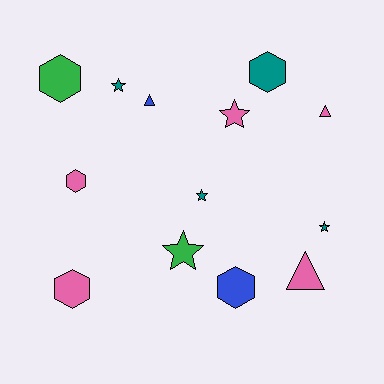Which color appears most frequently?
Pink, with 5 objects.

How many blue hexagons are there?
There is 1 blue hexagon.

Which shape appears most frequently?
Hexagon, with 5 objects.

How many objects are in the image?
There are 13 objects.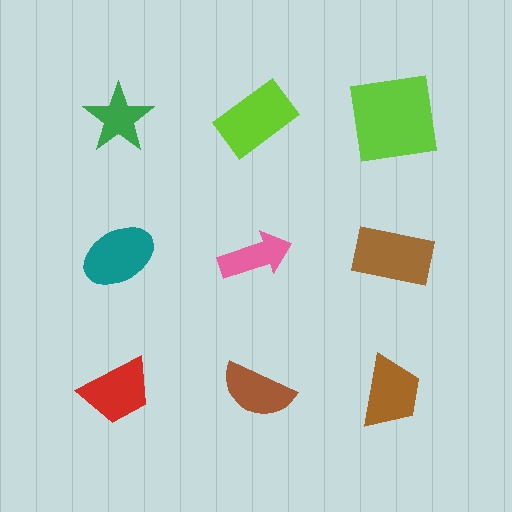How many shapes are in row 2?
3 shapes.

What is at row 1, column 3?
A lime square.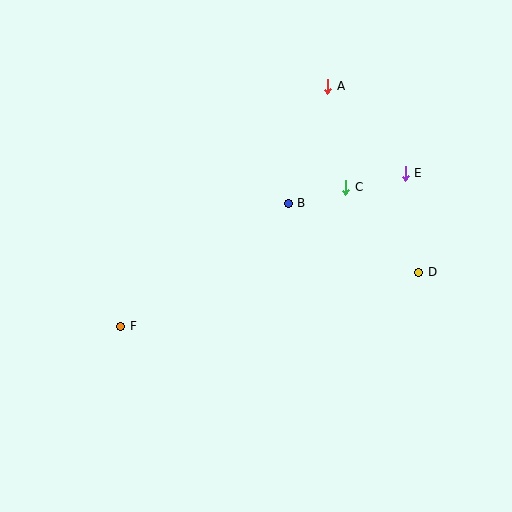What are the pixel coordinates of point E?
Point E is at (405, 173).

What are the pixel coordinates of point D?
Point D is at (419, 272).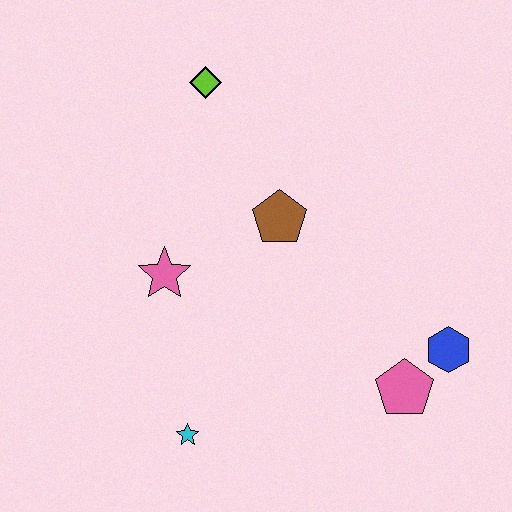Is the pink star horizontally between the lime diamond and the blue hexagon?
No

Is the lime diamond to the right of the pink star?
Yes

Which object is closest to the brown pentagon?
The pink star is closest to the brown pentagon.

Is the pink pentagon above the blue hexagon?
No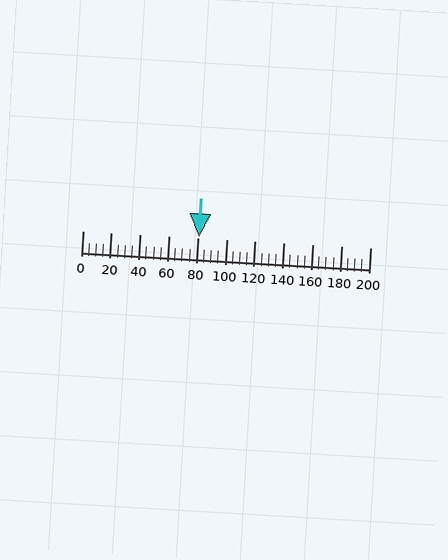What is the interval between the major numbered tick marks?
The major tick marks are spaced 20 units apart.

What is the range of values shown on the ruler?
The ruler shows values from 0 to 200.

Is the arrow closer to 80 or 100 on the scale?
The arrow is closer to 80.